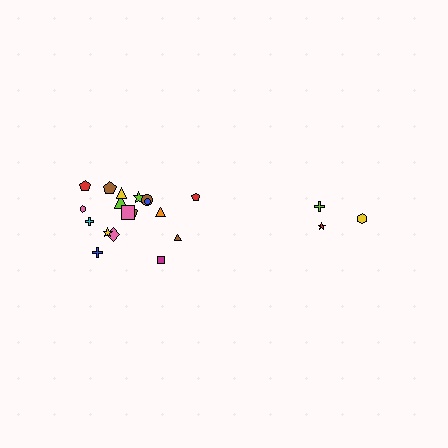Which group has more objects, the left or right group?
The left group.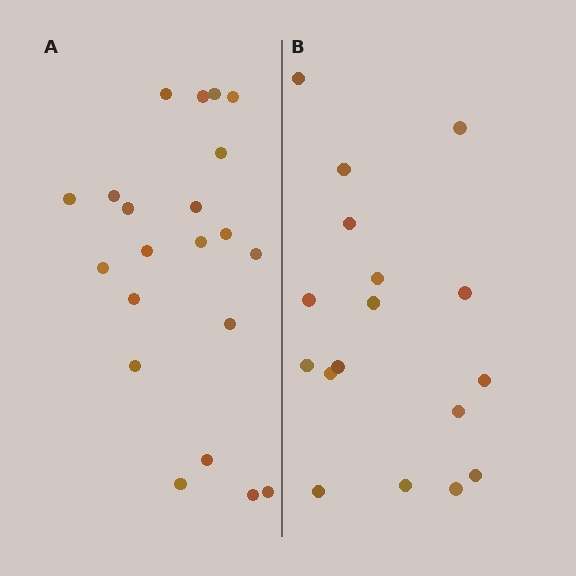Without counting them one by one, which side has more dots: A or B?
Region A (the left region) has more dots.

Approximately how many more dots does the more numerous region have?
Region A has about 4 more dots than region B.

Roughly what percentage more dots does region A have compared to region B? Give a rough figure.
About 25% more.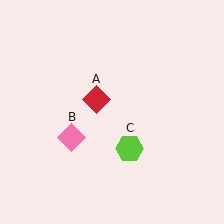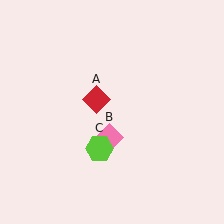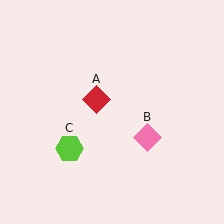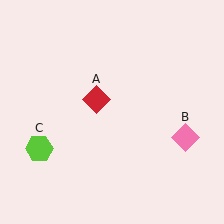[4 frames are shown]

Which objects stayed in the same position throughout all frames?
Red diamond (object A) remained stationary.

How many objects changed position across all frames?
2 objects changed position: pink diamond (object B), lime hexagon (object C).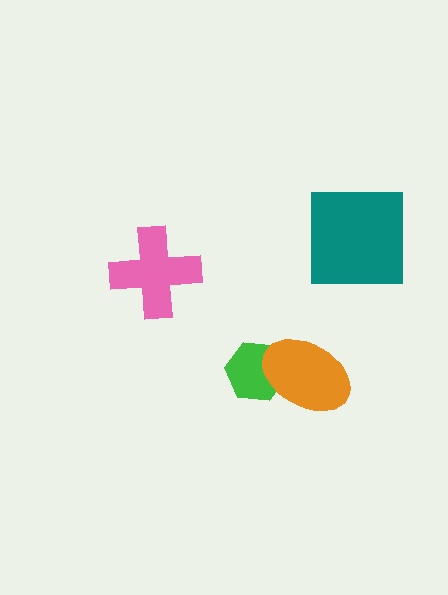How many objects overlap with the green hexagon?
1 object overlaps with the green hexagon.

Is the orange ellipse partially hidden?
No, no other shape covers it.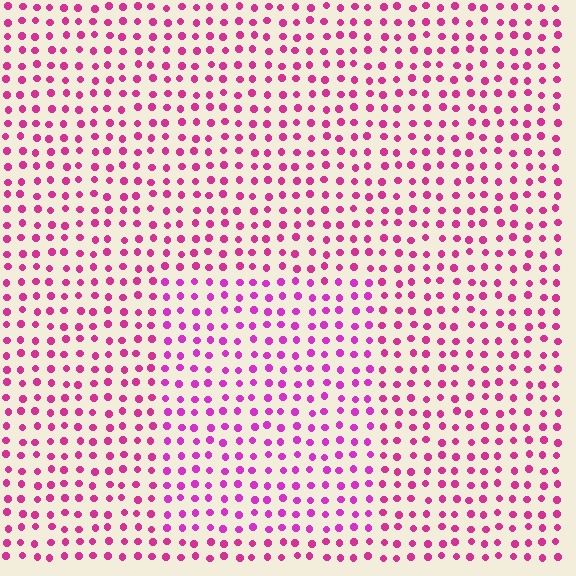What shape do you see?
I see a rectangle.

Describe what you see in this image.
The image is filled with small magenta elements in a uniform arrangement. A rectangle-shaped region is visible where the elements are tinted to a slightly different hue, forming a subtle color boundary.